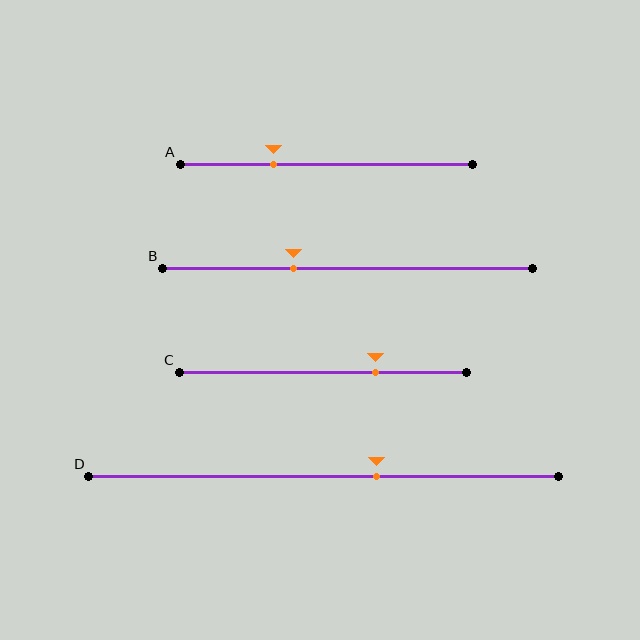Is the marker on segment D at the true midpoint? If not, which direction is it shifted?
No, the marker on segment D is shifted to the right by about 11% of the segment length.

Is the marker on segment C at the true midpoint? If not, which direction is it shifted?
No, the marker on segment C is shifted to the right by about 18% of the segment length.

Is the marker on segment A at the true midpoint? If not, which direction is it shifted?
No, the marker on segment A is shifted to the left by about 18% of the segment length.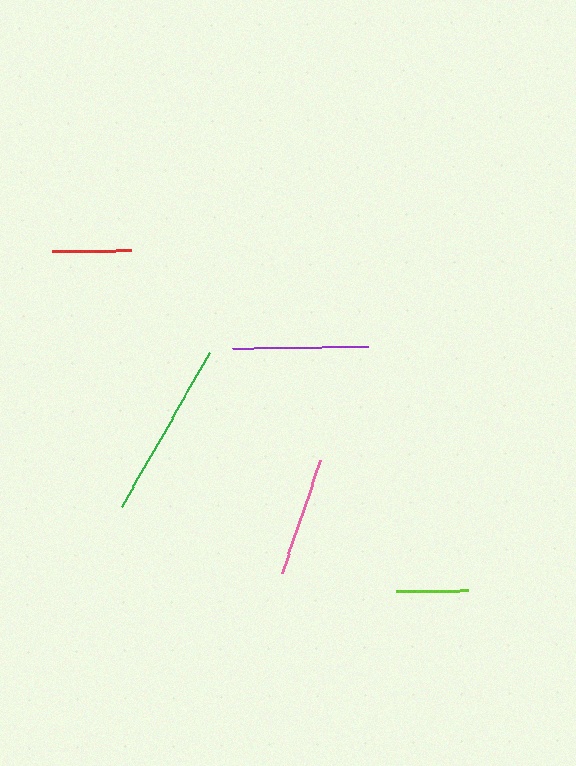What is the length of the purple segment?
The purple segment is approximately 136 pixels long.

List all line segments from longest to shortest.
From longest to shortest: green, purple, pink, red, lime.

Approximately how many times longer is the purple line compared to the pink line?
The purple line is approximately 1.1 times the length of the pink line.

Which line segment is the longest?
The green line is the longest at approximately 177 pixels.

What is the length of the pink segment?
The pink segment is approximately 120 pixels long.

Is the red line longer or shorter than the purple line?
The purple line is longer than the red line.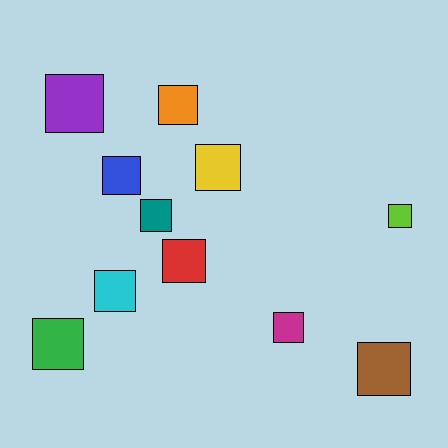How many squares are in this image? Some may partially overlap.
There are 11 squares.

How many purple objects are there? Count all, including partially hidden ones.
There is 1 purple object.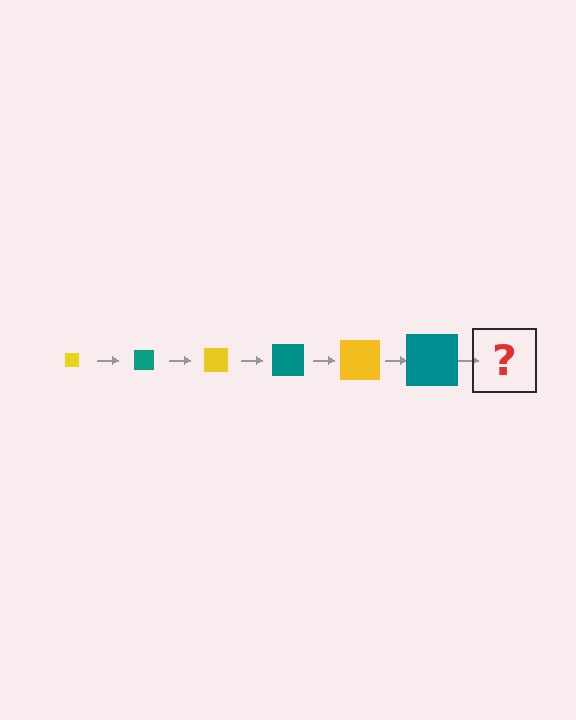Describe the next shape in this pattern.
It should be a yellow square, larger than the previous one.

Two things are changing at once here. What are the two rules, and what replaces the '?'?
The two rules are that the square grows larger each step and the color cycles through yellow and teal. The '?' should be a yellow square, larger than the previous one.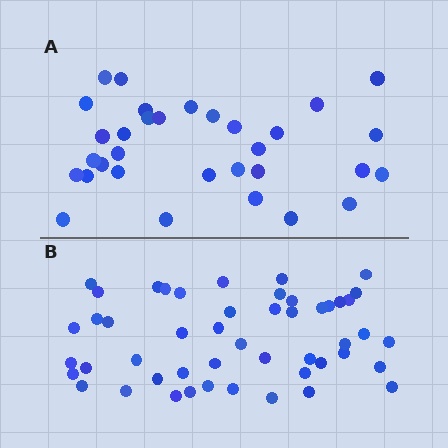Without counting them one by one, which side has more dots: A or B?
Region B (the bottom region) has more dots.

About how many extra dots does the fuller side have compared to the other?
Region B has approximately 15 more dots than region A.